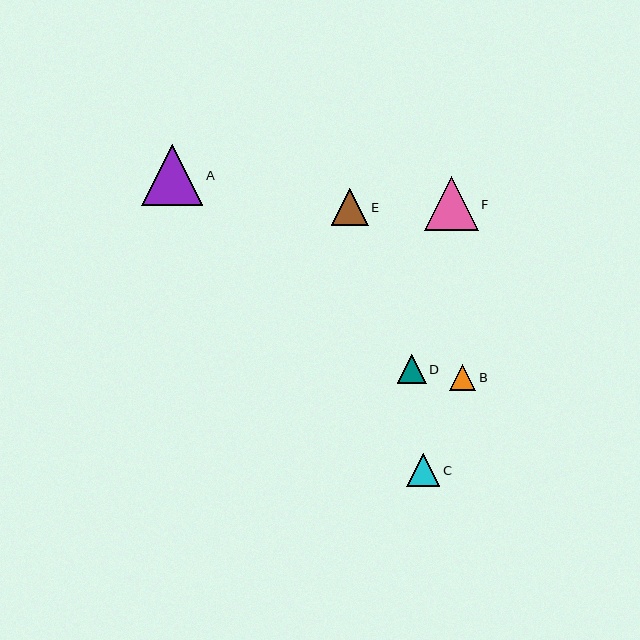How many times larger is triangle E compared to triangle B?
Triangle E is approximately 1.4 times the size of triangle B.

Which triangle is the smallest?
Triangle B is the smallest with a size of approximately 27 pixels.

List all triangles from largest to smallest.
From largest to smallest: A, F, E, C, D, B.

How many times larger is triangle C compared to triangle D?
Triangle C is approximately 1.1 times the size of triangle D.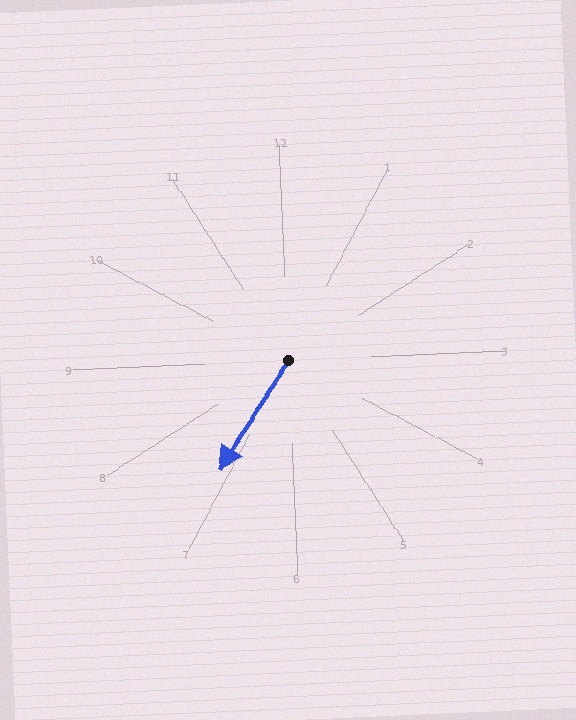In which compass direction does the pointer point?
Southwest.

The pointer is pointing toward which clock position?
Roughly 7 o'clock.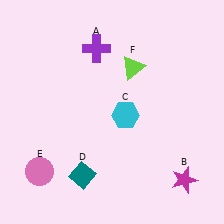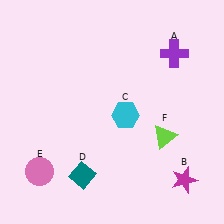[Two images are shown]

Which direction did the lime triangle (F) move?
The lime triangle (F) moved down.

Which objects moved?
The objects that moved are: the purple cross (A), the lime triangle (F).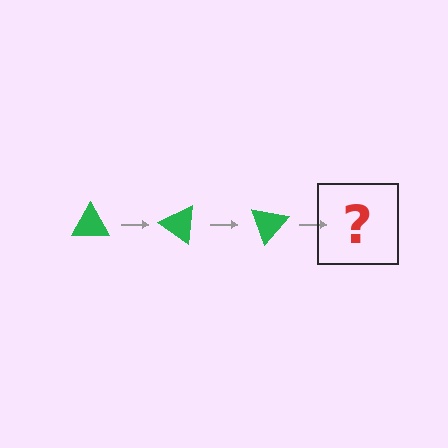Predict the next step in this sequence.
The next step is a green triangle rotated 105 degrees.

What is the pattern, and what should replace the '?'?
The pattern is that the triangle rotates 35 degrees each step. The '?' should be a green triangle rotated 105 degrees.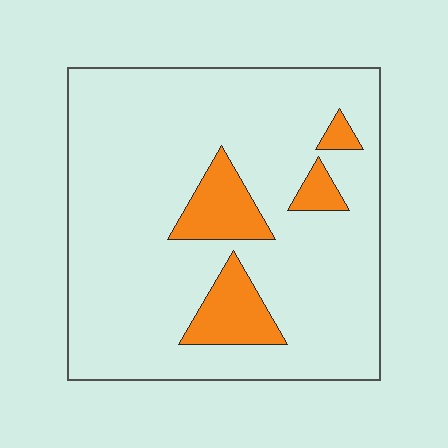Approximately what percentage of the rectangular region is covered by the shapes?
Approximately 15%.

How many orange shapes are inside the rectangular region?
4.